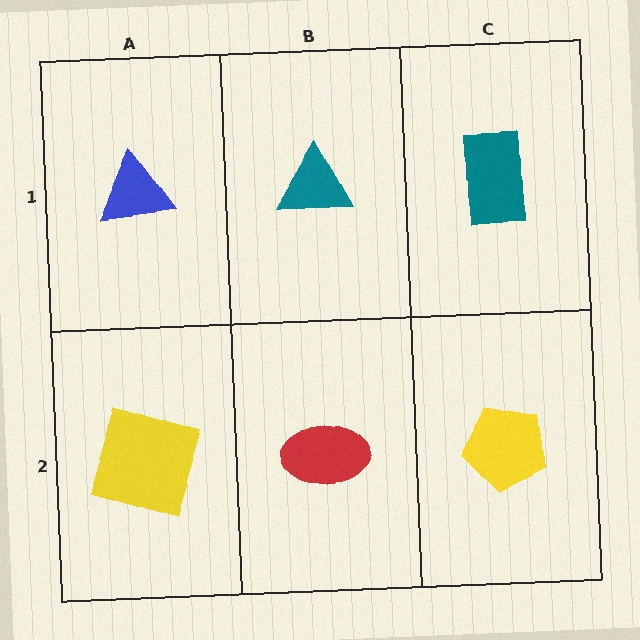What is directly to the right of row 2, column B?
A yellow pentagon.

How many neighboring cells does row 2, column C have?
2.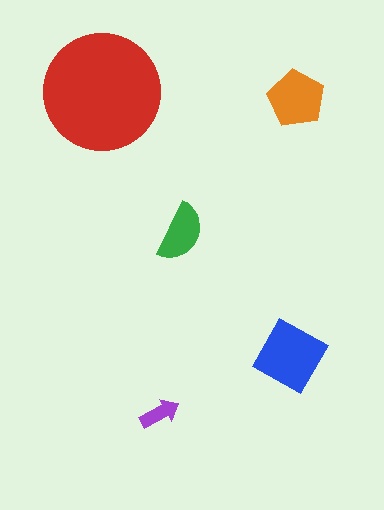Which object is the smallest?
The purple arrow.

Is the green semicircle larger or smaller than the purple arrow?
Larger.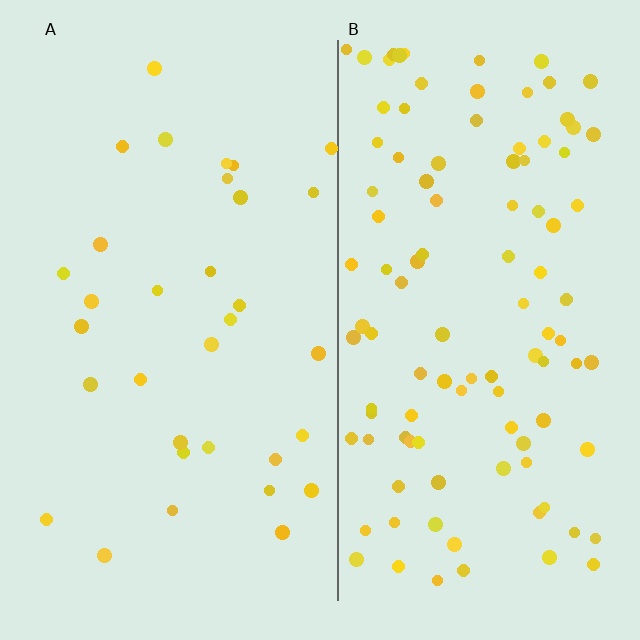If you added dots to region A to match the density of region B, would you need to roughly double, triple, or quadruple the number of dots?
Approximately triple.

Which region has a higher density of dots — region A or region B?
B (the right).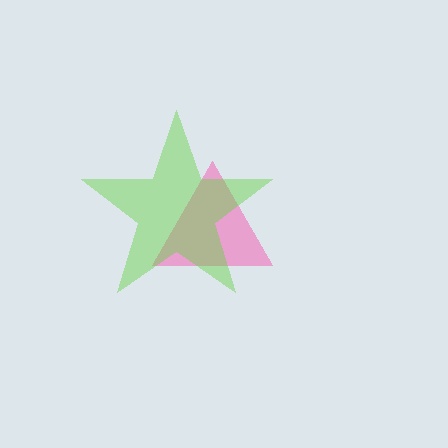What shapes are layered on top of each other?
The layered shapes are: a pink triangle, a lime star.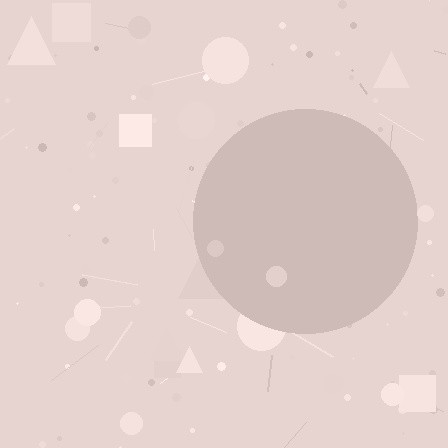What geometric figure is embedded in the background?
A circle is embedded in the background.